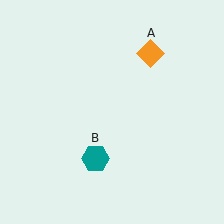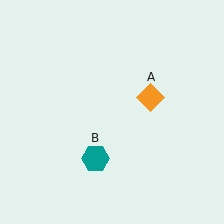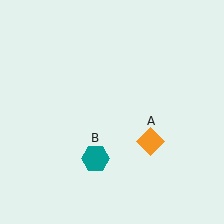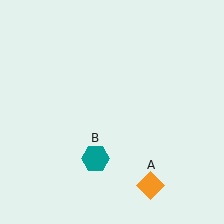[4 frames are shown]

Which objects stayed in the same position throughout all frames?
Teal hexagon (object B) remained stationary.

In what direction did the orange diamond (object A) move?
The orange diamond (object A) moved down.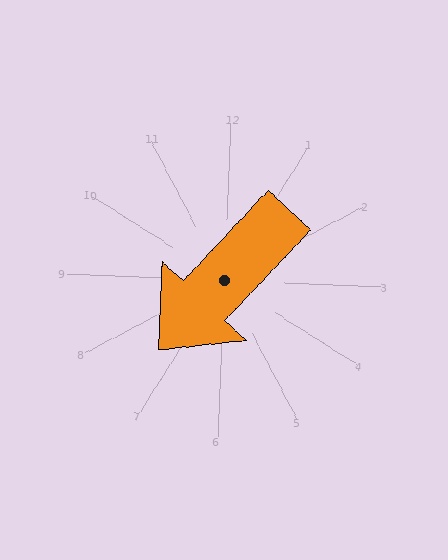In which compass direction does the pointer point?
Southwest.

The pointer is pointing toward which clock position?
Roughly 7 o'clock.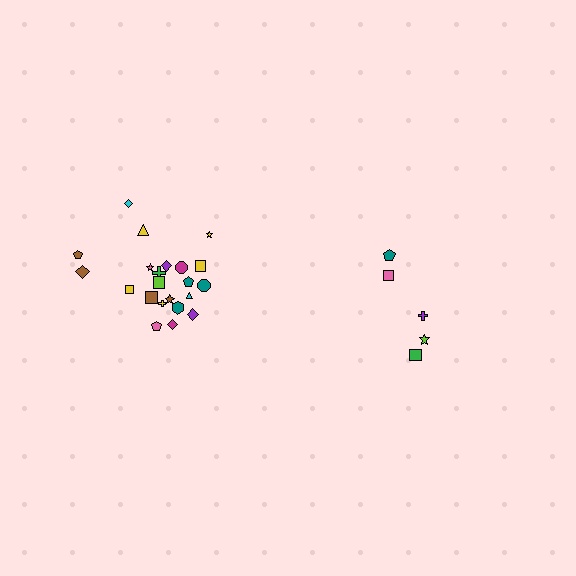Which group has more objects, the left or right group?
The left group.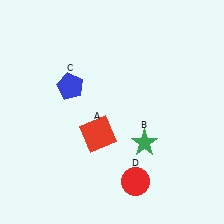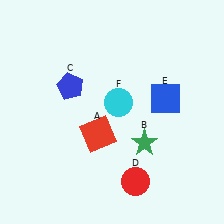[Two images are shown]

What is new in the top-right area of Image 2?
A blue square (E) was added in the top-right area of Image 2.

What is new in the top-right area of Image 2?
A cyan circle (F) was added in the top-right area of Image 2.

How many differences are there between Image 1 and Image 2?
There are 2 differences between the two images.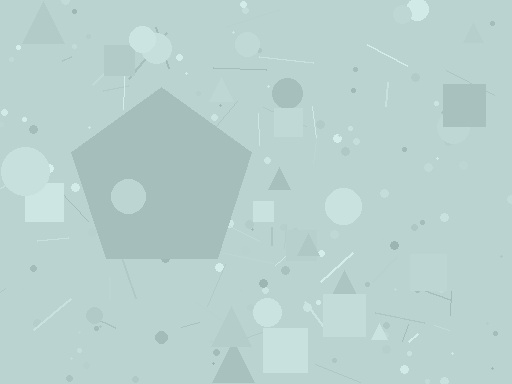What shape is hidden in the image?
A pentagon is hidden in the image.